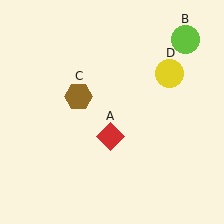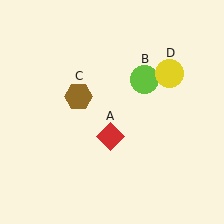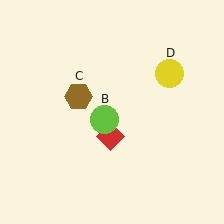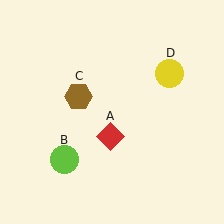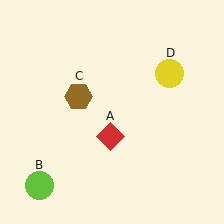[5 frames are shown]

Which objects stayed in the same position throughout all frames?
Red diamond (object A) and brown hexagon (object C) and yellow circle (object D) remained stationary.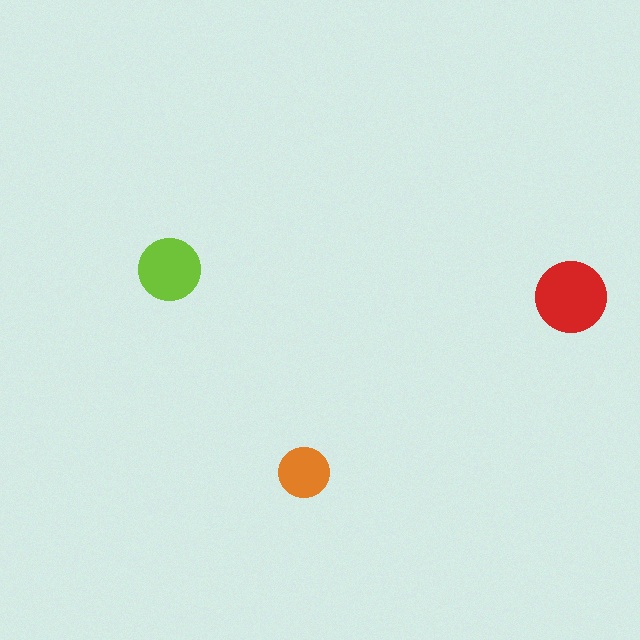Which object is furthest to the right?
The red circle is rightmost.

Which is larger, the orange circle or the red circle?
The red one.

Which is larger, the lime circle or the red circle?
The red one.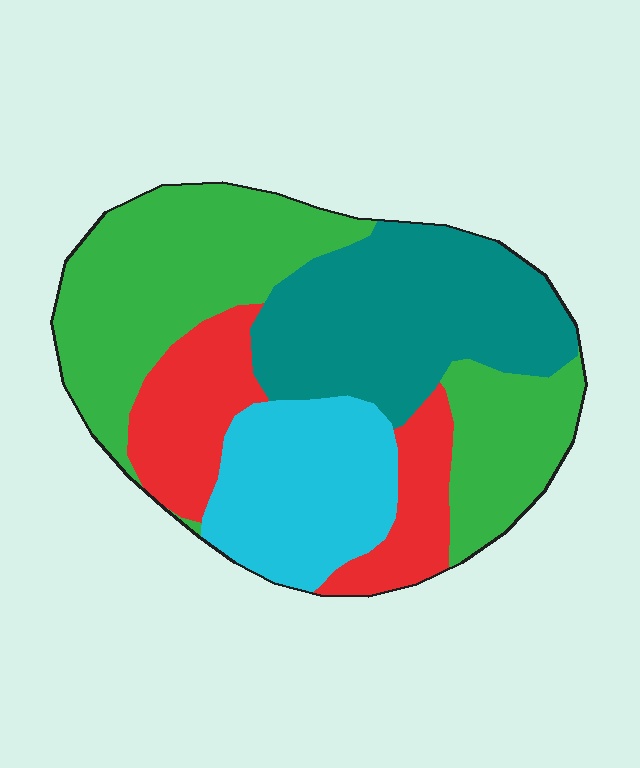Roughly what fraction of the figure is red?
Red takes up about one fifth (1/5) of the figure.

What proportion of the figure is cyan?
Cyan covers 18% of the figure.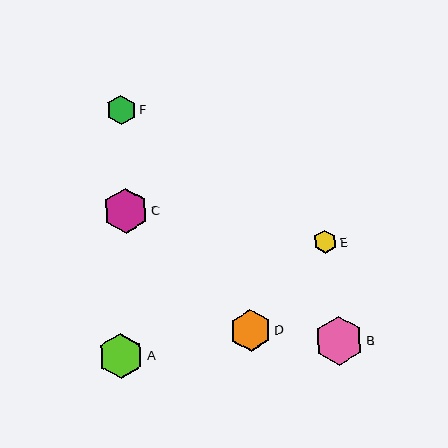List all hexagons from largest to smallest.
From largest to smallest: B, A, C, D, F, E.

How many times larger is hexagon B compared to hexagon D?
Hexagon B is approximately 1.2 times the size of hexagon D.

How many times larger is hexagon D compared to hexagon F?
Hexagon D is approximately 1.4 times the size of hexagon F.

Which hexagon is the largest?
Hexagon B is the largest with a size of approximately 49 pixels.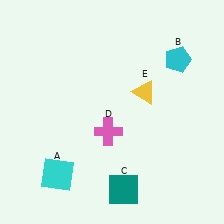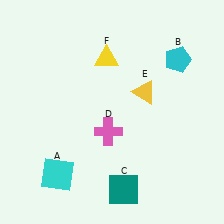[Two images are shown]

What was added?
A yellow triangle (F) was added in Image 2.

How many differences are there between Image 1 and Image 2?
There is 1 difference between the two images.